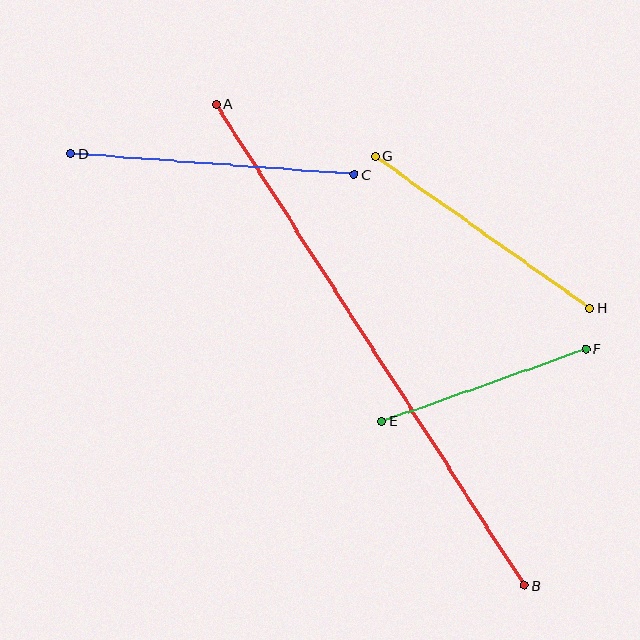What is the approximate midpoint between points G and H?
The midpoint is at approximately (482, 232) pixels.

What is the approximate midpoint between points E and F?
The midpoint is at approximately (484, 385) pixels.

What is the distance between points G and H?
The distance is approximately 263 pixels.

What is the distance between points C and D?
The distance is approximately 284 pixels.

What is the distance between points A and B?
The distance is approximately 571 pixels.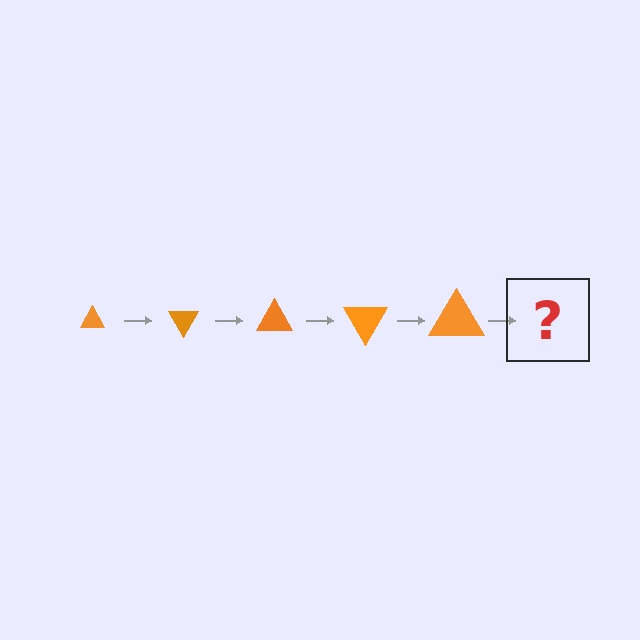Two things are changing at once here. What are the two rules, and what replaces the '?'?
The two rules are that the triangle grows larger each step and it rotates 60 degrees each step. The '?' should be a triangle, larger than the previous one and rotated 300 degrees from the start.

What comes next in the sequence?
The next element should be a triangle, larger than the previous one and rotated 300 degrees from the start.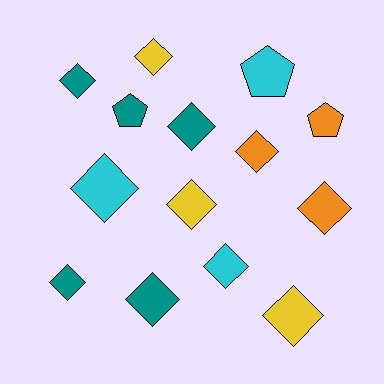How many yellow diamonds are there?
There are 3 yellow diamonds.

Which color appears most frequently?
Teal, with 5 objects.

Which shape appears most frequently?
Diamond, with 11 objects.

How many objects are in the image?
There are 14 objects.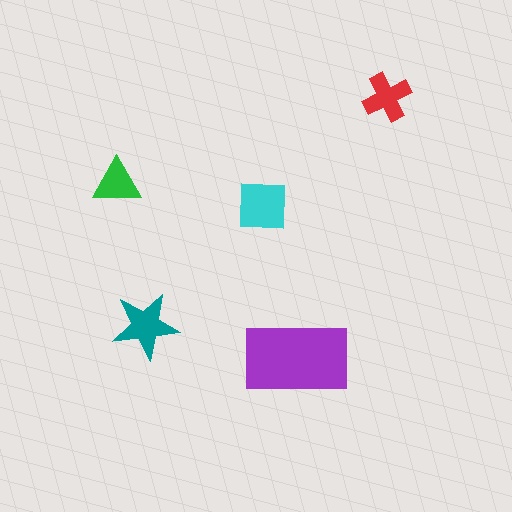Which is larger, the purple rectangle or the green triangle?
The purple rectangle.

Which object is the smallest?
The green triangle.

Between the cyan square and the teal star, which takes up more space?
The cyan square.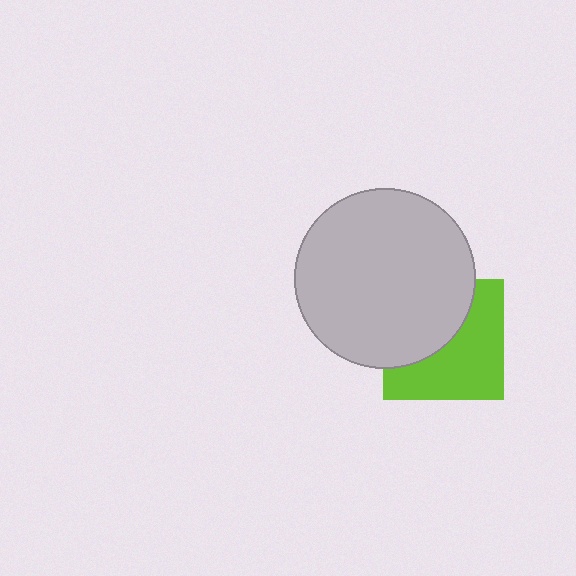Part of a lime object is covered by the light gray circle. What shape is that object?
It is a square.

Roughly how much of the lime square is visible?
About half of it is visible (roughly 55%).